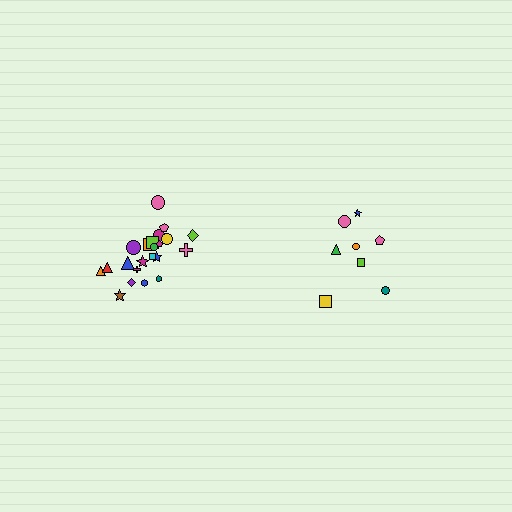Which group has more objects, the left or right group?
The left group.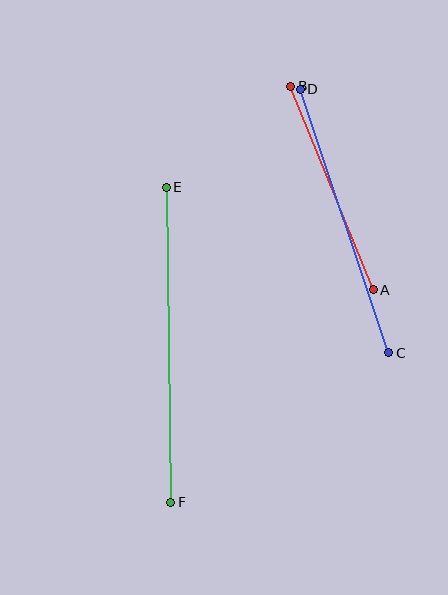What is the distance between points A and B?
The distance is approximately 220 pixels.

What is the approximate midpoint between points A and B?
The midpoint is at approximately (332, 188) pixels.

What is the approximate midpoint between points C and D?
The midpoint is at approximately (344, 221) pixels.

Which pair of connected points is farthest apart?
Points E and F are farthest apart.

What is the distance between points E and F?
The distance is approximately 315 pixels.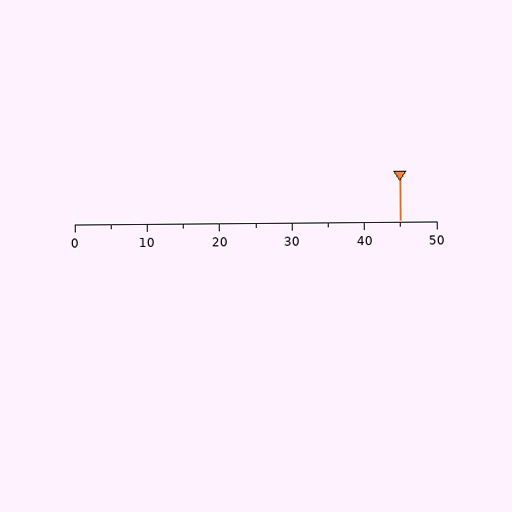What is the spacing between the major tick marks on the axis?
The major ticks are spaced 10 apart.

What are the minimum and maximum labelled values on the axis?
The axis runs from 0 to 50.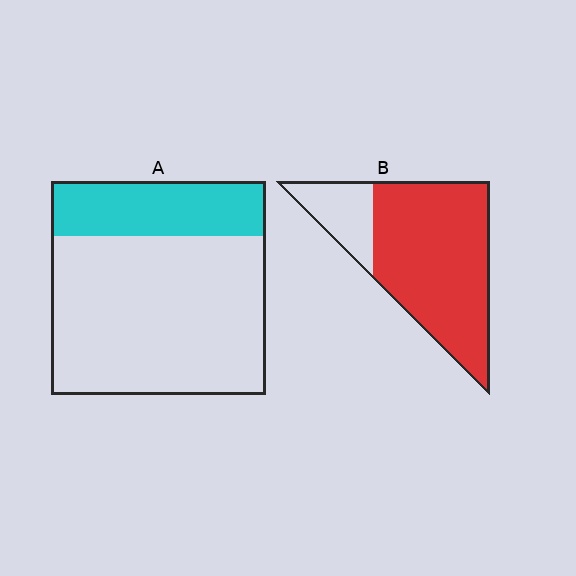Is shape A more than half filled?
No.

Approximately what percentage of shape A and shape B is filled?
A is approximately 25% and B is approximately 80%.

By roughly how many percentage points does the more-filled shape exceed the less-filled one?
By roughly 55 percentage points (B over A).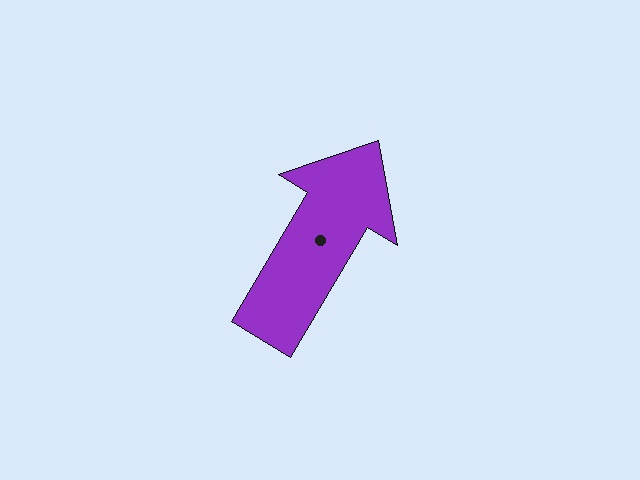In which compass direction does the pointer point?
Northeast.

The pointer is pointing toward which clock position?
Roughly 1 o'clock.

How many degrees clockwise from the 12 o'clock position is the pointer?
Approximately 31 degrees.